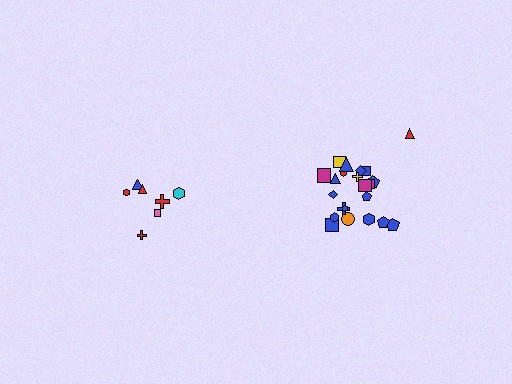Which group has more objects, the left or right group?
The right group.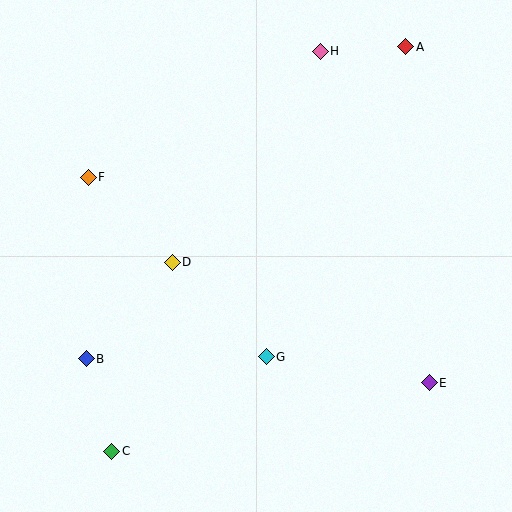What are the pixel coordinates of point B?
Point B is at (86, 359).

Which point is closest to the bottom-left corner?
Point C is closest to the bottom-left corner.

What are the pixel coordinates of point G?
Point G is at (266, 357).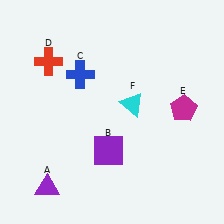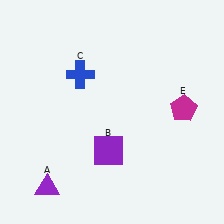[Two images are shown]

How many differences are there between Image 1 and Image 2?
There are 2 differences between the two images.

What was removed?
The red cross (D), the cyan triangle (F) were removed in Image 2.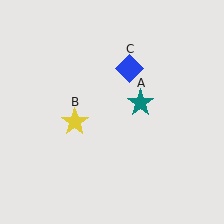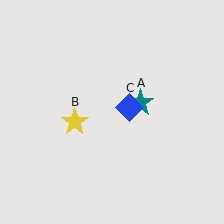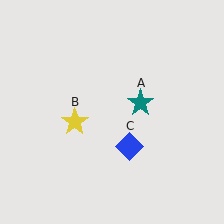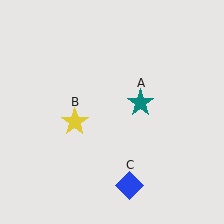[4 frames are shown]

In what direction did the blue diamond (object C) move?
The blue diamond (object C) moved down.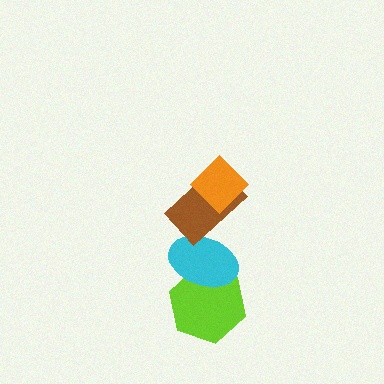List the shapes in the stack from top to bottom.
From top to bottom: the orange diamond, the brown rectangle, the cyan ellipse, the lime hexagon.